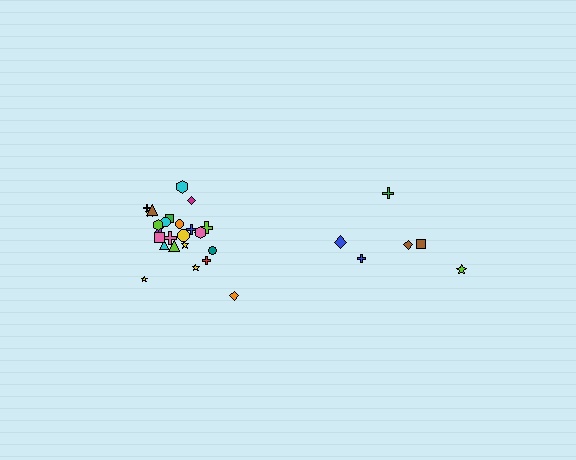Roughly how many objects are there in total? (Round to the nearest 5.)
Roughly 30 objects in total.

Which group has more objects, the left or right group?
The left group.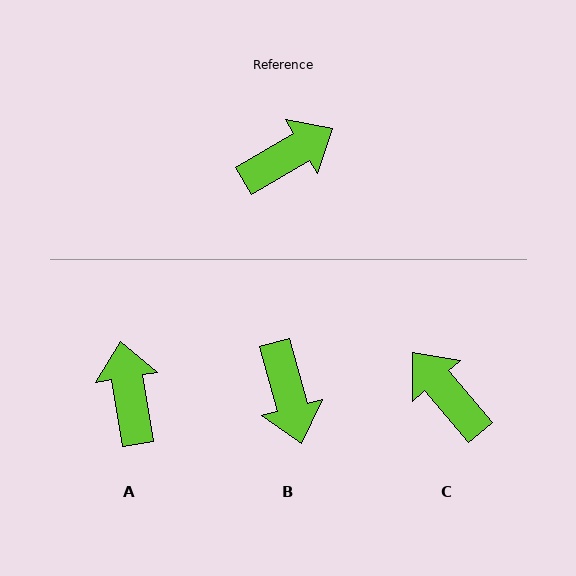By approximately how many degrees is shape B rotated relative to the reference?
Approximately 105 degrees clockwise.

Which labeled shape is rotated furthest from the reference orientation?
B, about 105 degrees away.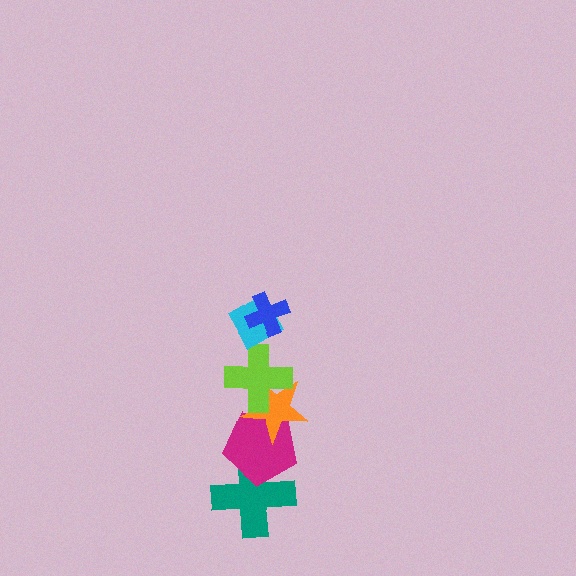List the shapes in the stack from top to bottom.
From top to bottom: the blue cross, the cyan diamond, the lime cross, the orange star, the magenta pentagon, the teal cross.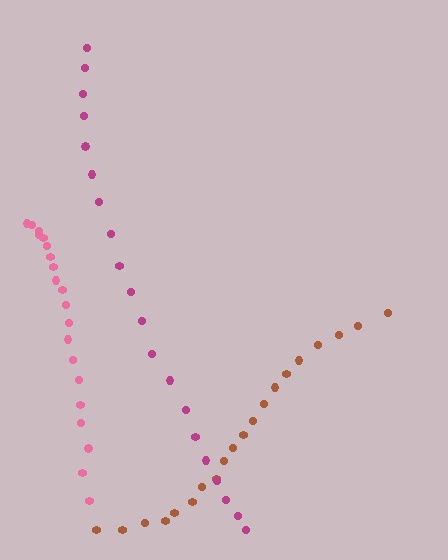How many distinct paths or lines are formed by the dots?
There are 3 distinct paths.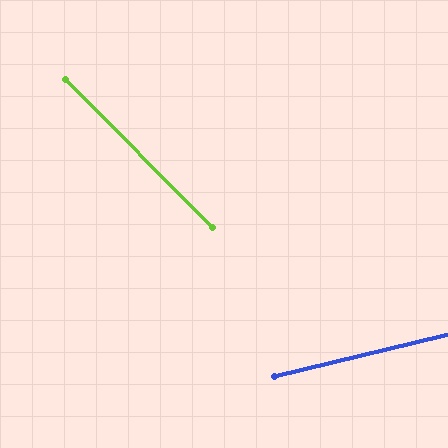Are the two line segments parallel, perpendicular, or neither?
Neither parallel nor perpendicular — they differ by about 59°.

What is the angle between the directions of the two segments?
Approximately 59 degrees.